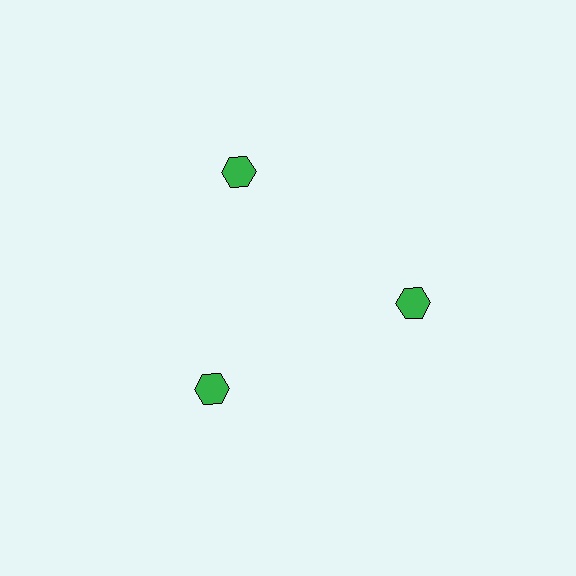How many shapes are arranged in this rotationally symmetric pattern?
There are 3 shapes, arranged in 3 groups of 1.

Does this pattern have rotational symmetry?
Yes, this pattern has 3-fold rotational symmetry. It looks the same after rotating 120 degrees around the center.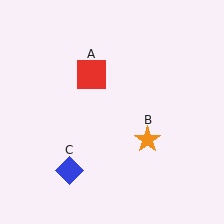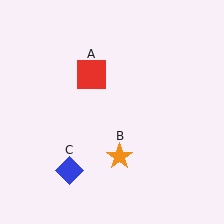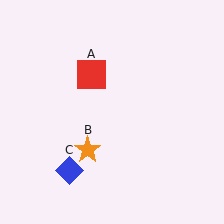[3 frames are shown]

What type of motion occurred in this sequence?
The orange star (object B) rotated clockwise around the center of the scene.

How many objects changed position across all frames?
1 object changed position: orange star (object B).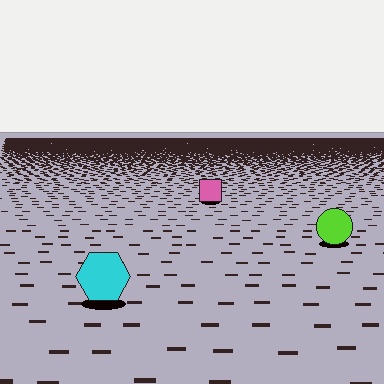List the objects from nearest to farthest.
From nearest to farthest: the cyan hexagon, the lime circle, the pink square.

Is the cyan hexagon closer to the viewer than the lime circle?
Yes. The cyan hexagon is closer — you can tell from the texture gradient: the ground texture is coarser near it.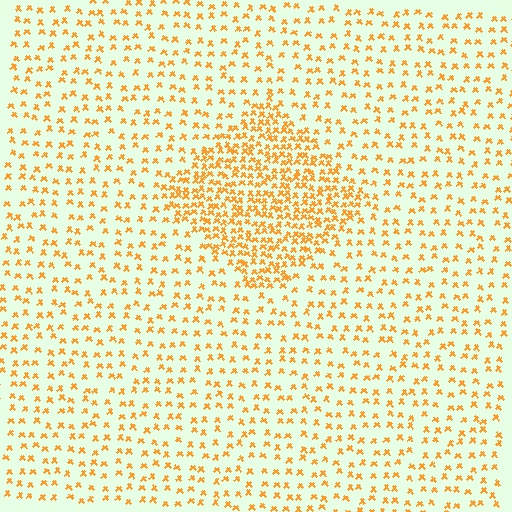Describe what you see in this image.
The image contains small orange elements arranged at two different densities. A diamond-shaped region is visible where the elements are more densely packed than the surrounding area.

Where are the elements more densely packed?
The elements are more densely packed inside the diamond boundary.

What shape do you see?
I see a diamond.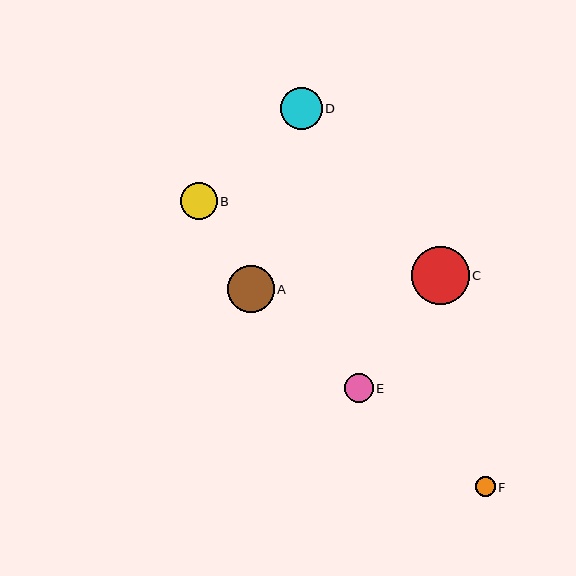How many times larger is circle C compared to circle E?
Circle C is approximately 2.0 times the size of circle E.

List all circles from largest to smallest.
From largest to smallest: C, A, D, B, E, F.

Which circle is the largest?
Circle C is the largest with a size of approximately 58 pixels.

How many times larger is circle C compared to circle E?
Circle C is approximately 2.0 times the size of circle E.